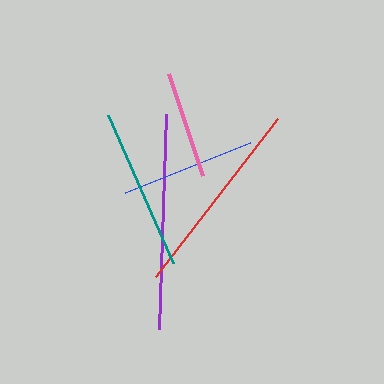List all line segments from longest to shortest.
From longest to shortest: purple, red, teal, blue, pink.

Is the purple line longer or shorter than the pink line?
The purple line is longer than the pink line.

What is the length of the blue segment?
The blue segment is approximately 135 pixels long.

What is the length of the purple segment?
The purple segment is approximately 215 pixels long.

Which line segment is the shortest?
The pink line is the shortest at approximately 107 pixels.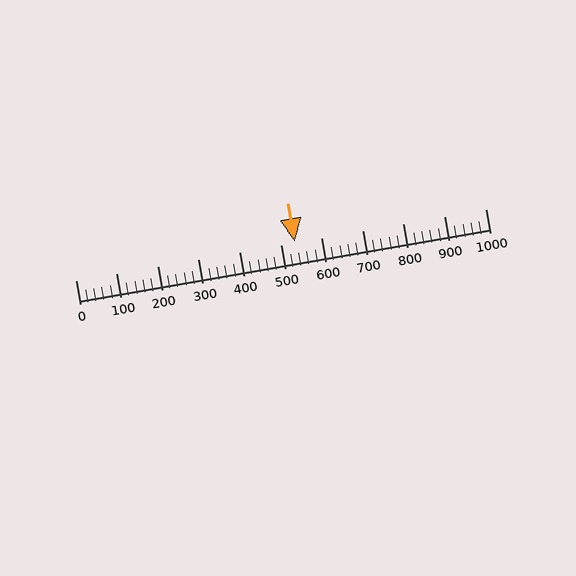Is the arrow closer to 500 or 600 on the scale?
The arrow is closer to 500.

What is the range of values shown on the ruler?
The ruler shows values from 0 to 1000.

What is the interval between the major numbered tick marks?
The major tick marks are spaced 100 units apart.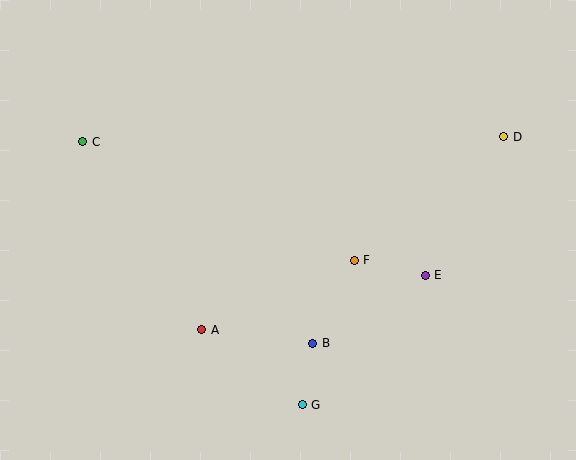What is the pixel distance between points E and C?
The distance between E and C is 367 pixels.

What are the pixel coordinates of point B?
Point B is at (313, 343).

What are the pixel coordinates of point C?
Point C is at (83, 142).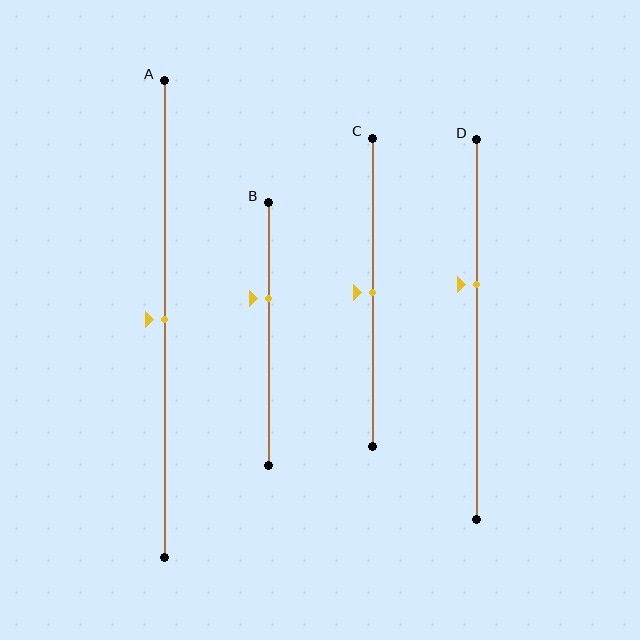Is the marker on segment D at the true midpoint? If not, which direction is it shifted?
No, the marker on segment D is shifted upward by about 12% of the segment length.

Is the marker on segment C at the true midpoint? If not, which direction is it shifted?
Yes, the marker on segment C is at the true midpoint.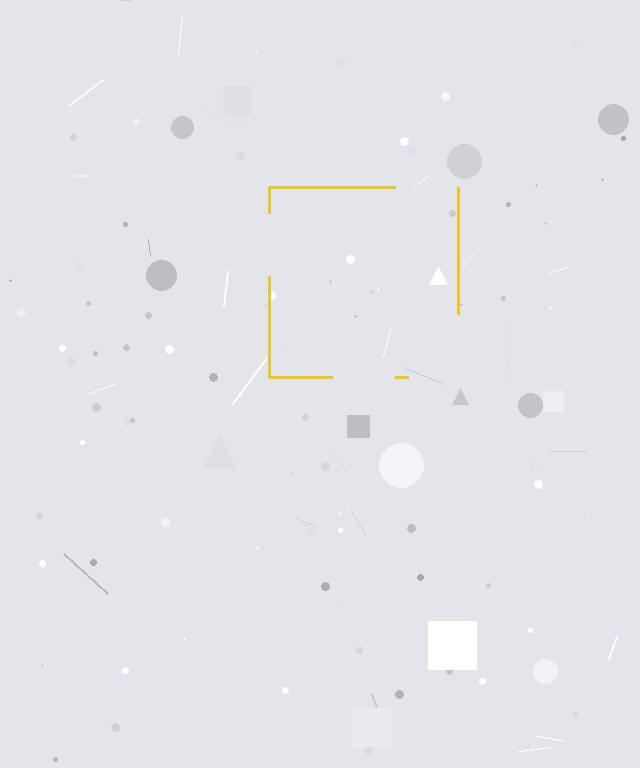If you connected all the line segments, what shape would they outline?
They would outline a square.